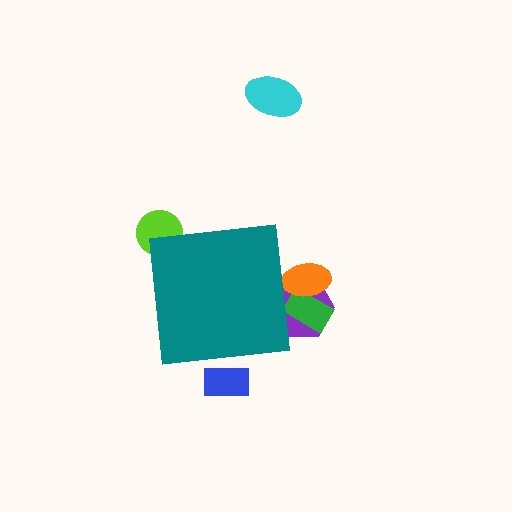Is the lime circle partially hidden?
Yes, the lime circle is partially hidden behind the teal square.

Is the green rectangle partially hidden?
Yes, the green rectangle is partially hidden behind the teal square.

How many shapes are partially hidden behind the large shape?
5 shapes are partially hidden.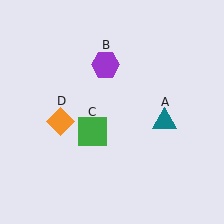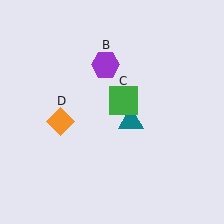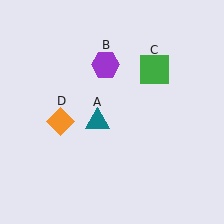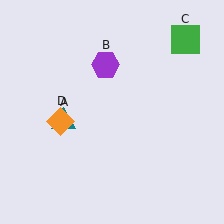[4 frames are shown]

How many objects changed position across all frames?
2 objects changed position: teal triangle (object A), green square (object C).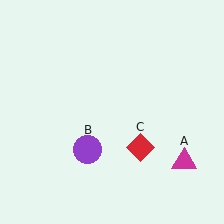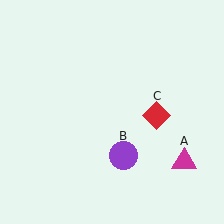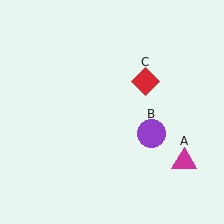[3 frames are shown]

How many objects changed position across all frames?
2 objects changed position: purple circle (object B), red diamond (object C).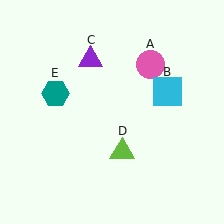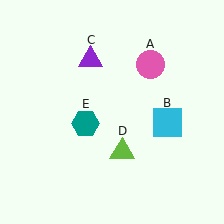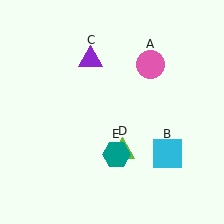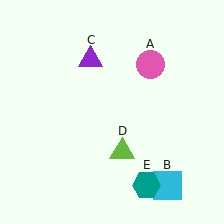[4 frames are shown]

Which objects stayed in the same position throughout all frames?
Pink circle (object A) and purple triangle (object C) and lime triangle (object D) remained stationary.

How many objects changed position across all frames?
2 objects changed position: cyan square (object B), teal hexagon (object E).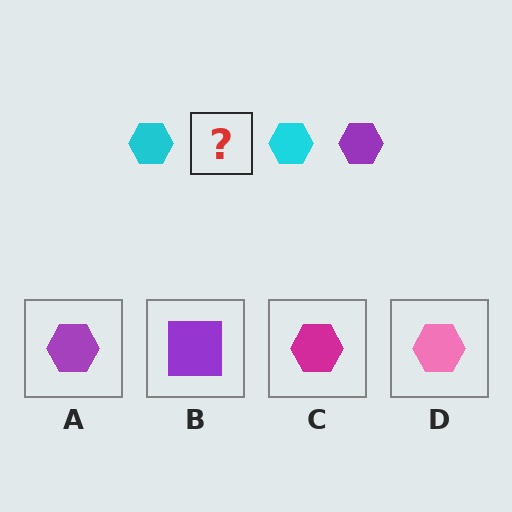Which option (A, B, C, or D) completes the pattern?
A.